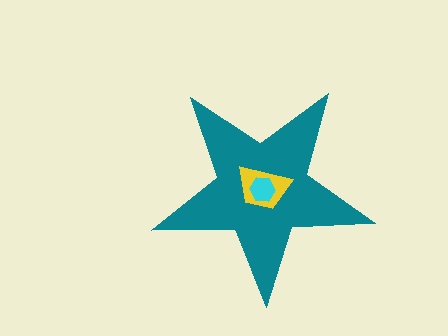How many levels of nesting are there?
3.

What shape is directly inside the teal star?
The yellow trapezoid.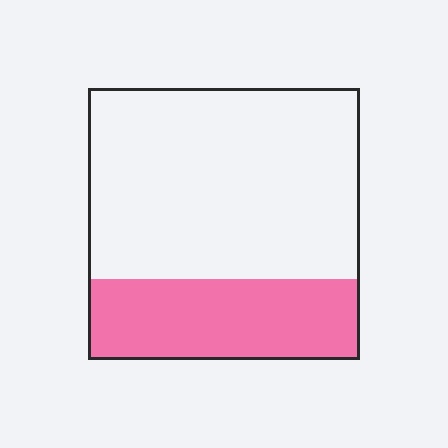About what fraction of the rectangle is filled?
About one third (1/3).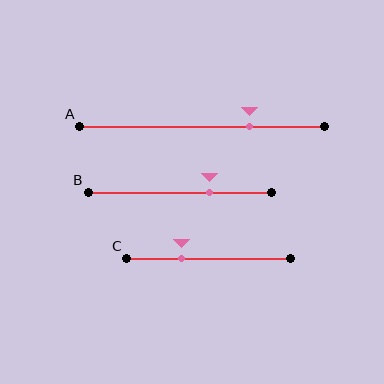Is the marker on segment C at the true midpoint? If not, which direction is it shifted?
No, the marker on segment C is shifted to the left by about 16% of the segment length.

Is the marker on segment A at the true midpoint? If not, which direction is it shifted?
No, the marker on segment A is shifted to the right by about 19% of the segment length.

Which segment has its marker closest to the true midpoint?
Segment C has its marker closest to the true midpoint.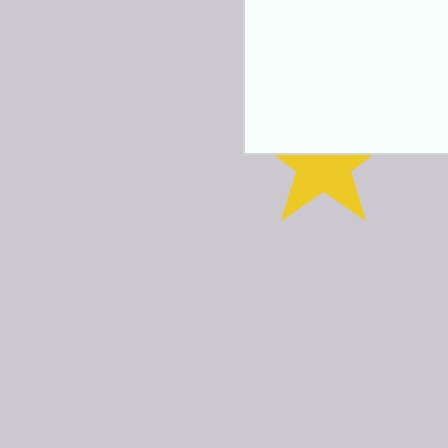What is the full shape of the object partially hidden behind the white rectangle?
The partially hidden object is a yellow star.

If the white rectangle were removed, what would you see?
You would see the complete yellow star.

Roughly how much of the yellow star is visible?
About half of it is visible (roughly 55%).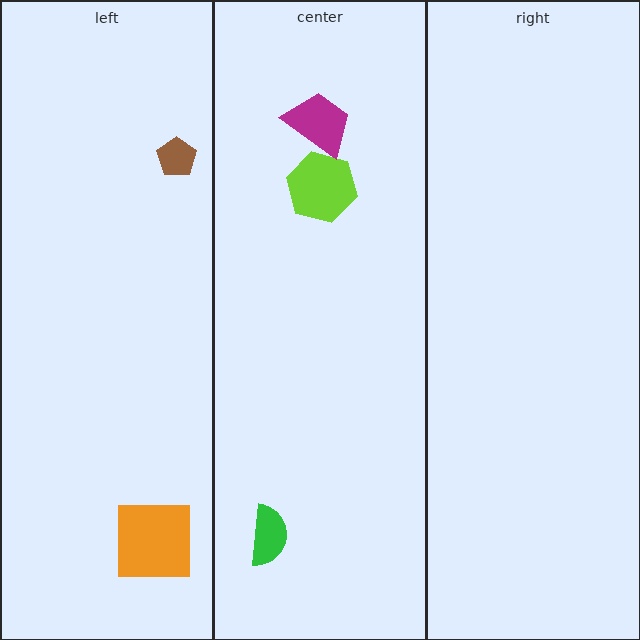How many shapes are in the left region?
2.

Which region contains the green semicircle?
The center region.